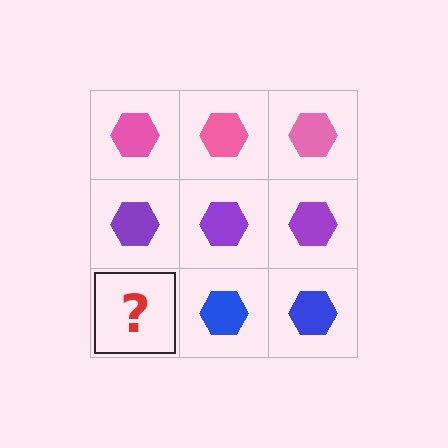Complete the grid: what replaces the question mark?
The question mark should be replaced with a blue hexagon.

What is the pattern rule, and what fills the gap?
The rule is that each row has a consistent color. The gap should be filled with a blue hexagon.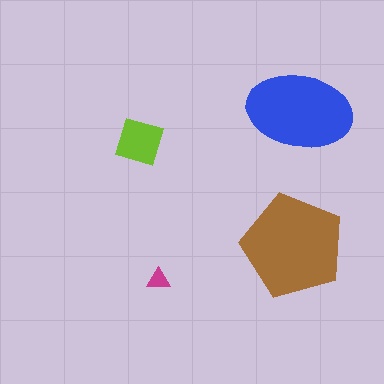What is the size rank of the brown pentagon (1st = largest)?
1st.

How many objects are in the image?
There are 4 objects in the image.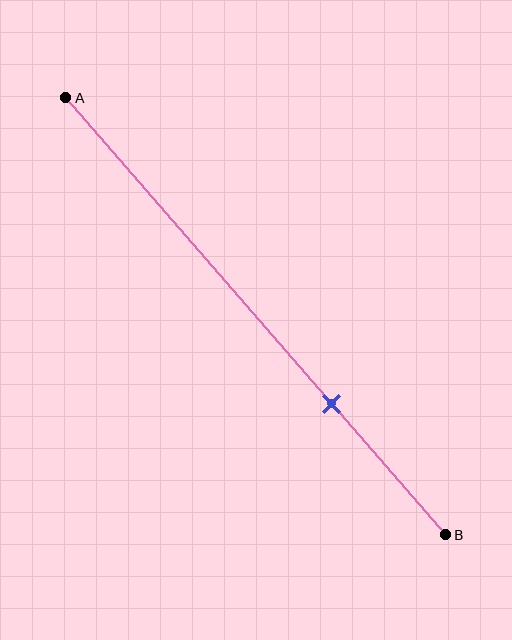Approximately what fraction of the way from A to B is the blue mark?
The blue mark is approximately 70% of the way from A to B.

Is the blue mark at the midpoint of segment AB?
No, the mark is at about 70% from A, not at the 50% midpoint.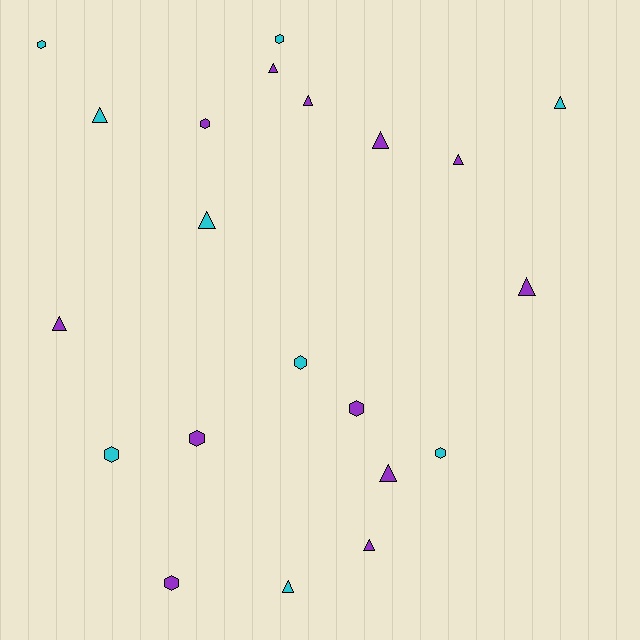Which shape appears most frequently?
Triangle, with 12 objects.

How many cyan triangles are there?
There are 4 cyan triangles.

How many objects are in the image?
There are 21 objects.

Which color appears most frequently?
Purple, with 12 objects.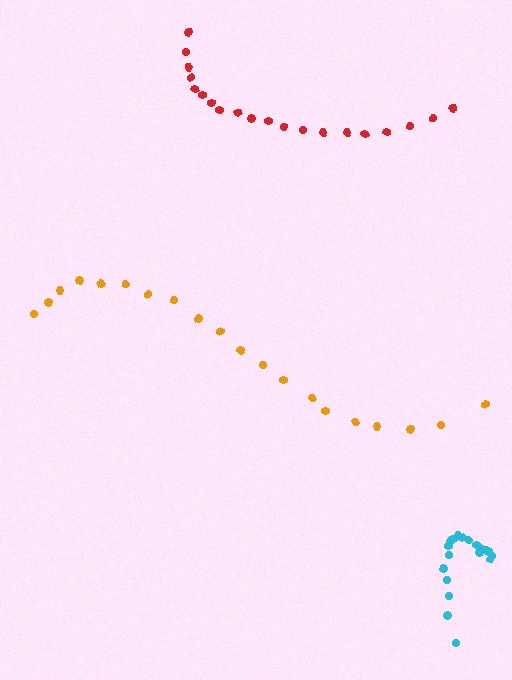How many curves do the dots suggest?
There are 3 distinct paths.